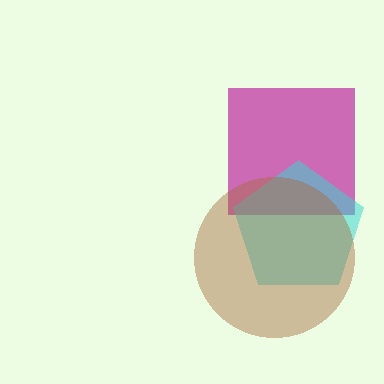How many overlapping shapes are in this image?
There are 3 overlapping shapes in the image.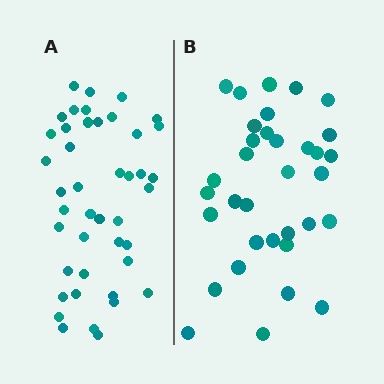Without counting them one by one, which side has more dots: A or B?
Region A (the left region) has more dots.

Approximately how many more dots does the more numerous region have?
Region A has roughly 8 or so more dots than region B.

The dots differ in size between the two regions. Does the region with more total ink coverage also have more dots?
No. Region B has more total ink coverage because its dots are larger, but region A actually contains more individual dots. Total area can be misleading — the number of items is what matters here.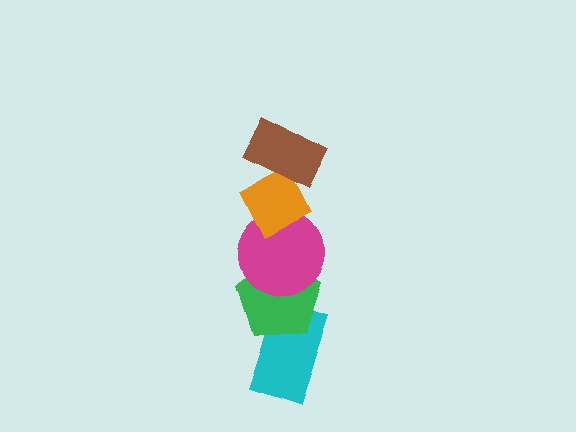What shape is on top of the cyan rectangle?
The green pentagon is on top of the cyan rectangle.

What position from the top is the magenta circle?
The magenta circle is 3rd from the top.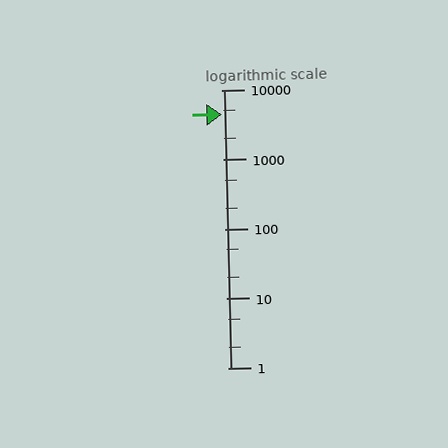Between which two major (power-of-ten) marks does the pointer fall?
The pointer is between 1000 and 10000.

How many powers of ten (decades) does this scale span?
The scale spans 4 decades, from 1 to 10000.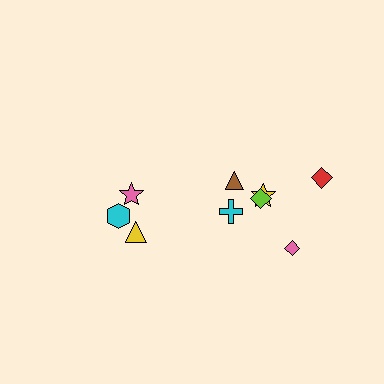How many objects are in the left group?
There are 3 objects.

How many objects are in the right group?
There are 6 objects.